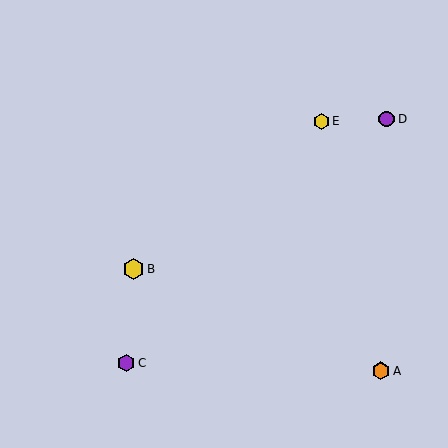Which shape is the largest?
The yellow hexagon (labeled B) is the largest.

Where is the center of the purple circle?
The center of the purple circle is at (387, 119).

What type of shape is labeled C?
Shape C is a purple hexagon.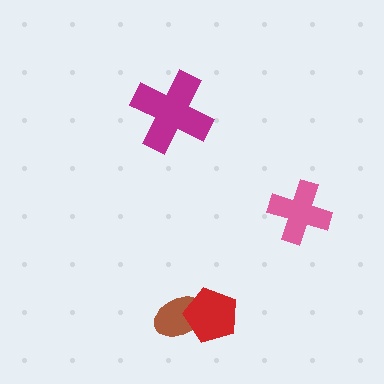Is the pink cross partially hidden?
No, no other shape covers it.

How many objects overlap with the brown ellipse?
1 object overlaps with the brown ellipse.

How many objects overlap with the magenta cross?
0 objects overlap with the magenta cross.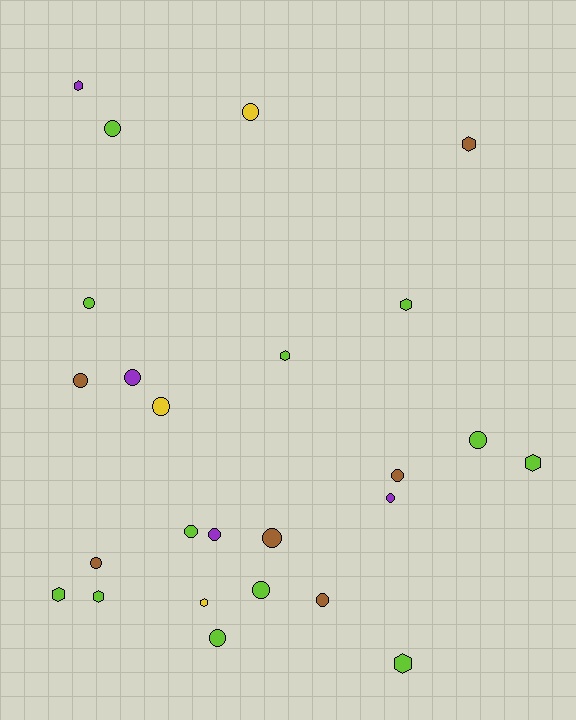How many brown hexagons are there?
There is 1 brown hexagon.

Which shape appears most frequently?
Circle, with 16 objects.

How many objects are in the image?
There are 25 objects.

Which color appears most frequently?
Lime, with 12 objects.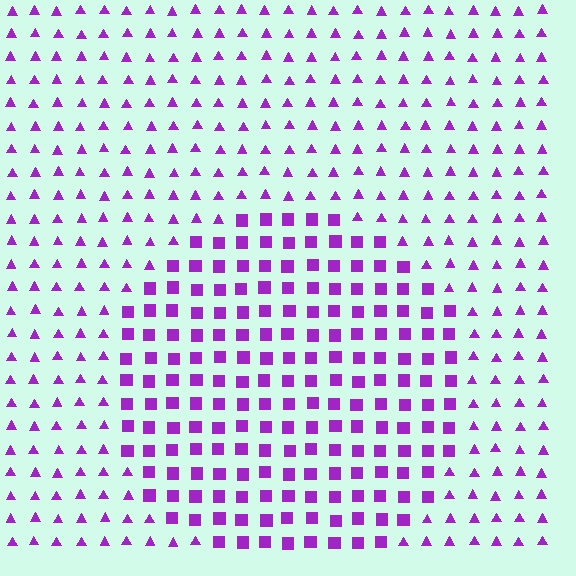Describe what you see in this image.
The image is filled with small purple elements arranged in a uniform grid. A circle-shaped region contains squares, while the surrounding area contains triangles. The boundary is defined purely by the change in element shape.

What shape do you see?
I see a circle.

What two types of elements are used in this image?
The image uses squares inside the circle region and triangles outside it.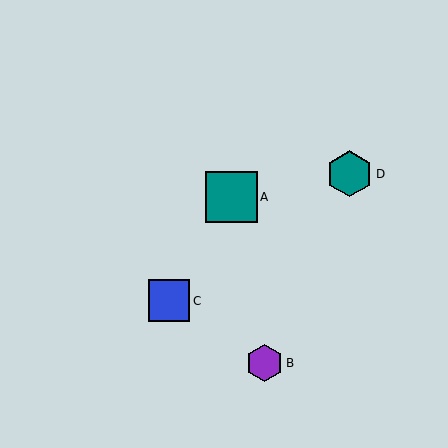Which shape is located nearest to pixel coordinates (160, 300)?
The blue square (labeled C) at (169, 301) is nearest to that location.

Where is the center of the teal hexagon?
The center of the teal hexagon is at (349, 174).